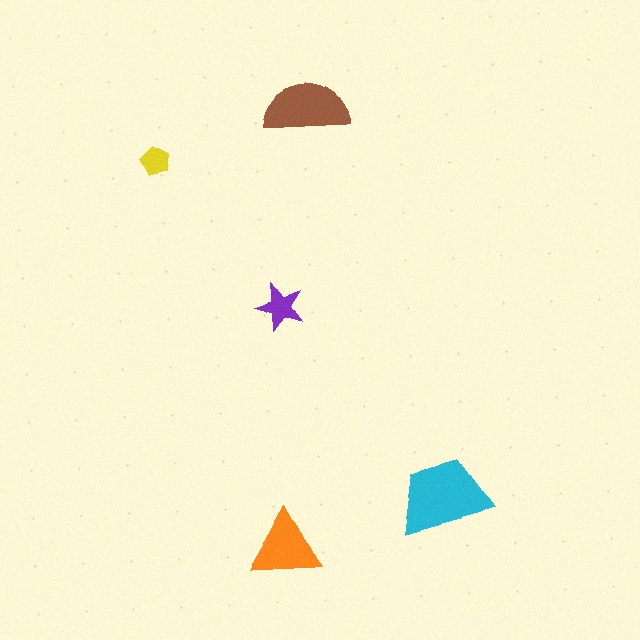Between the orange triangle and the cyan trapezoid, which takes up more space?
The cyan trapezoid.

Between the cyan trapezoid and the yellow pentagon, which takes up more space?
The cyan trapezoid.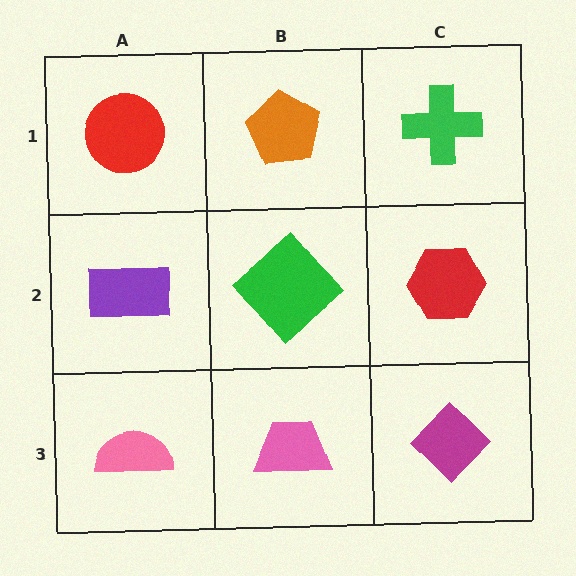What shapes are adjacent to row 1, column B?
A green diamond (row 2, column B), a red circle (row 1, column A), a green cross (row 1, column C).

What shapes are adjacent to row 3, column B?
A green diamond (row 2, column B), a pink semicircle (row 3, column A), a magenta diamond (row 3, column C).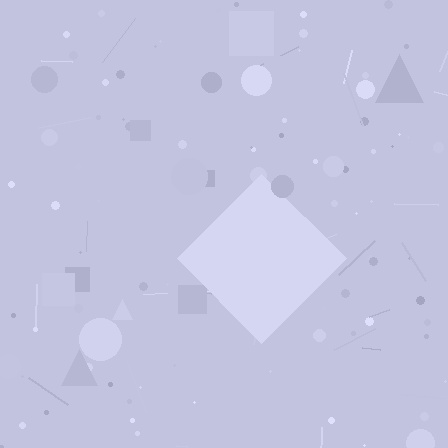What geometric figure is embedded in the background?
A diamond is embedded in the background.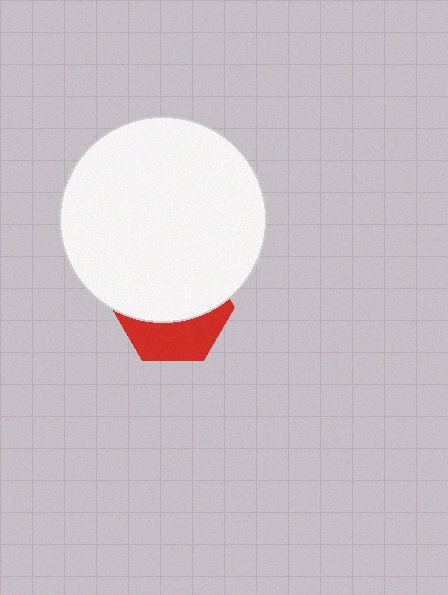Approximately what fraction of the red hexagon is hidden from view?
Roughly 61% of the red hexagon is hidden behind the white circle.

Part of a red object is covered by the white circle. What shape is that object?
It is a hexagon.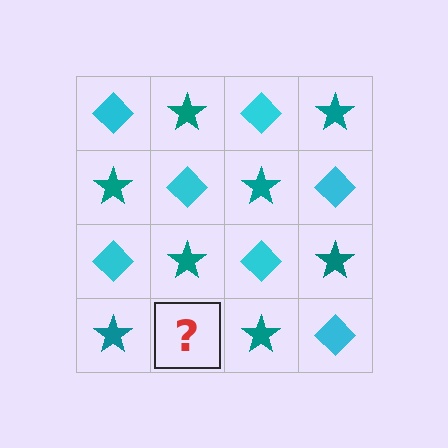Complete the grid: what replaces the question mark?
The question mark should be replaced with a cyan diamond.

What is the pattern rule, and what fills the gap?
The rule is that it alternates cyan diamond and teal star in a checkerboard pattern. The gap should be filled with a cyan diamond.